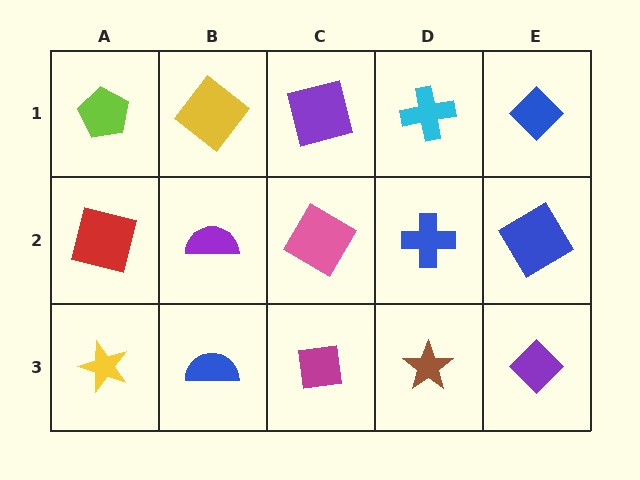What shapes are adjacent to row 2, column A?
A lime pentagon (row 1, column A), a yellow star (row 3, column A), a purple semicircle (row 2, column B).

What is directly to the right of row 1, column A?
A yellow diamond.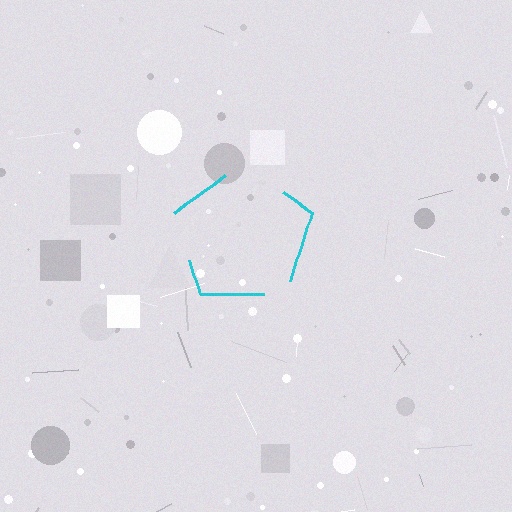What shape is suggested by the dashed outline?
The dashed outline suggests a pentagon.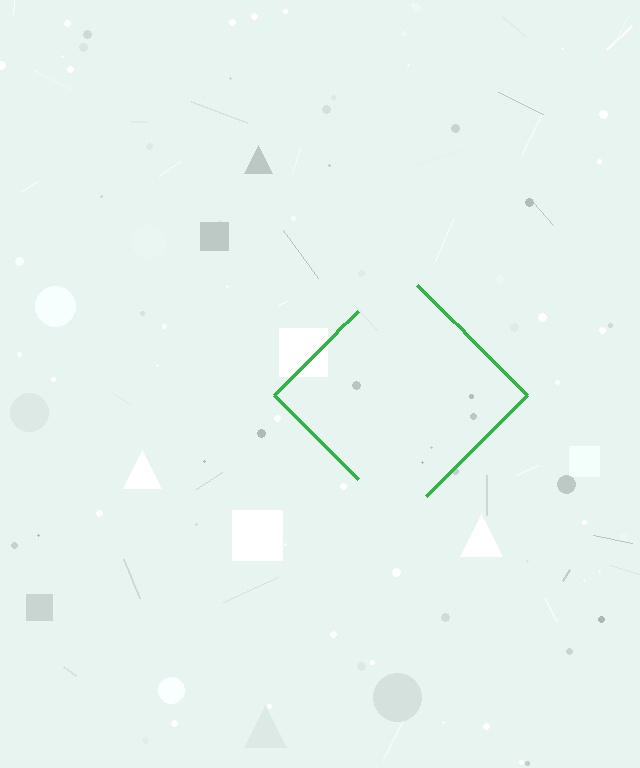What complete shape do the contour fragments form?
The contour fragments form a diamond.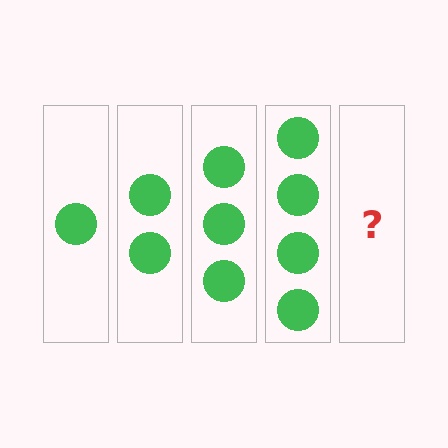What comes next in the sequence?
The next element should be 5 circles.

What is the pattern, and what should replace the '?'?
The pattern is that each step adds one more circle. The '?' should be 5 circles.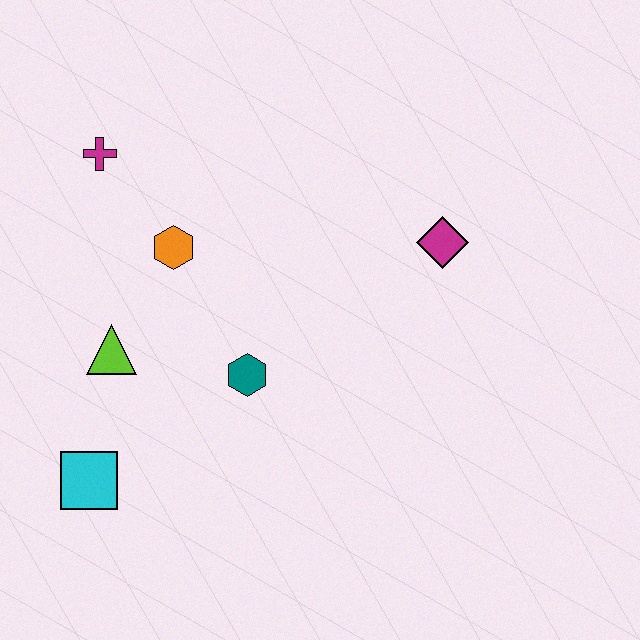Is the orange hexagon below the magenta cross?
Yes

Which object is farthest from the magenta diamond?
The cyan square is farthest from the magenta diamond.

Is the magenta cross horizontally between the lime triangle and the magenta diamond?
No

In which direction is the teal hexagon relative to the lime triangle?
The teal hexagon is to the right of the lime triangle.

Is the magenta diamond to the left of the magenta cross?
No